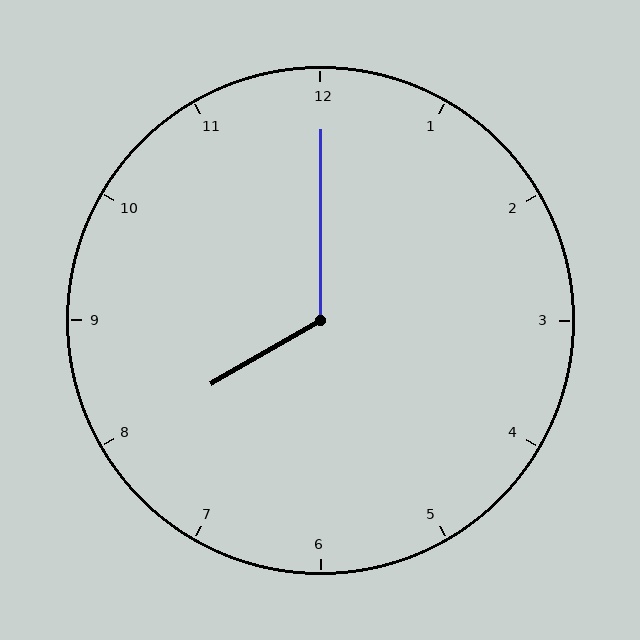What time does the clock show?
8:00.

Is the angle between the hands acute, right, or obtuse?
It is obtuse.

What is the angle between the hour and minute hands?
Approximately 120 degrees.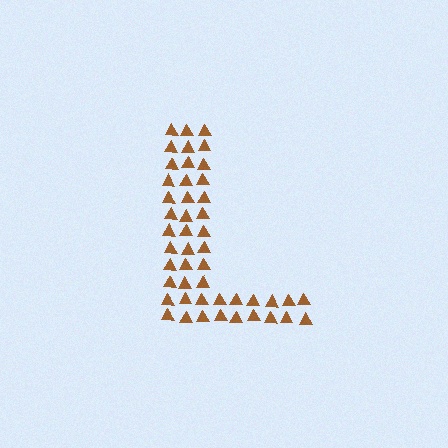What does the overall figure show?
The overall figure shows the letter L.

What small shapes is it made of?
It is made of small triangles.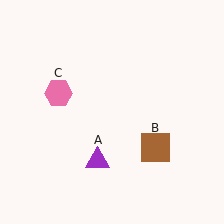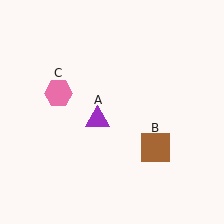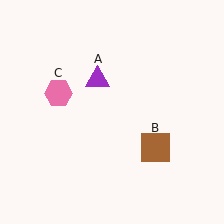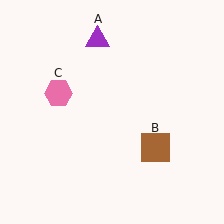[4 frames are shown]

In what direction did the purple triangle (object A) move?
The purple triangle (object A) moved up.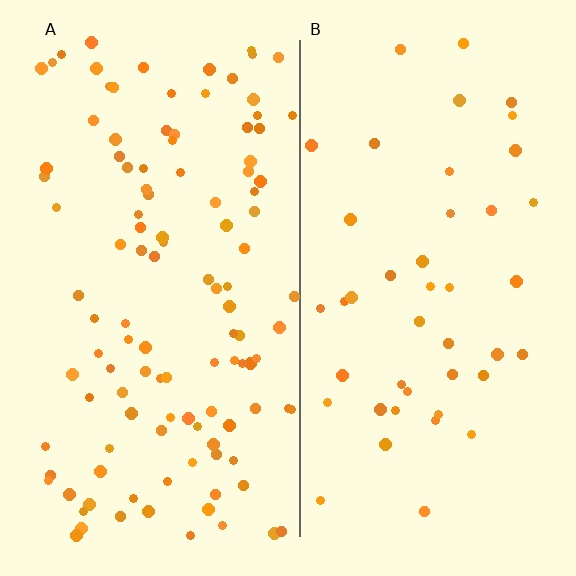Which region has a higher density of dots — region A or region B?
A (the left).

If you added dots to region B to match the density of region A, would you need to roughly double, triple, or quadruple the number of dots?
Approximately triple.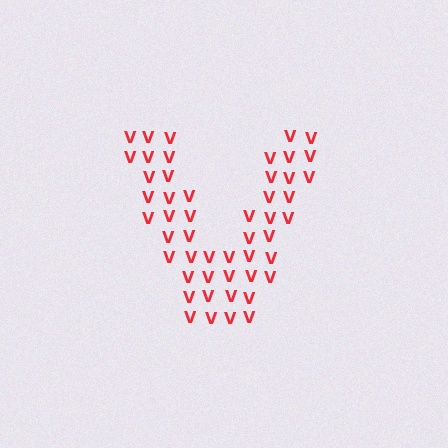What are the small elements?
The small elements are letter V's.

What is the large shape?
The large shape is the letter V.